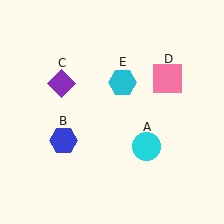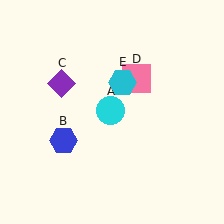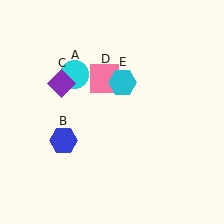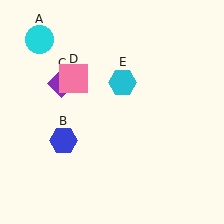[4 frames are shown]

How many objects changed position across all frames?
2 objects changed position: cyan circle (object A), pink square (object D).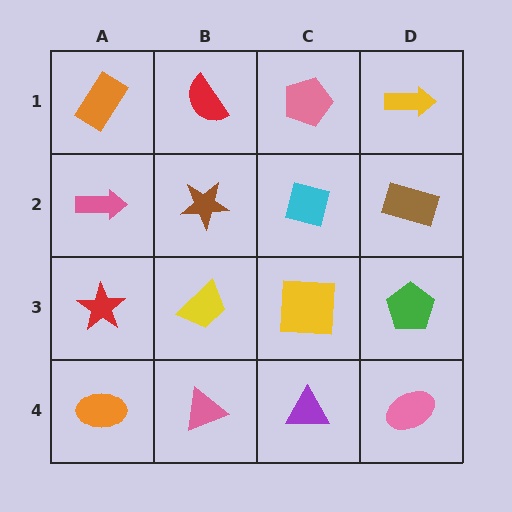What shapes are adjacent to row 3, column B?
A brown star (row 2, column B), a pink triangle (row 4, column B), a red star (row 3, column A), a yellow square (row 3, column C).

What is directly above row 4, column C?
A yellow square.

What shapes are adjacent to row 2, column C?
A pink pentagon (row 1, column C), a yellow square (row 3, column C), a brown star (row 2, column B), a brown rectangle (row 2, column D).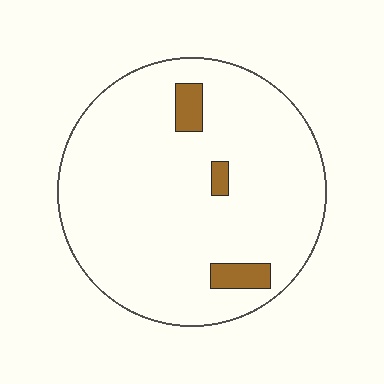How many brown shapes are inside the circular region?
3.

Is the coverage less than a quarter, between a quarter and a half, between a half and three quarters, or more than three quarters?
Less than a quarter.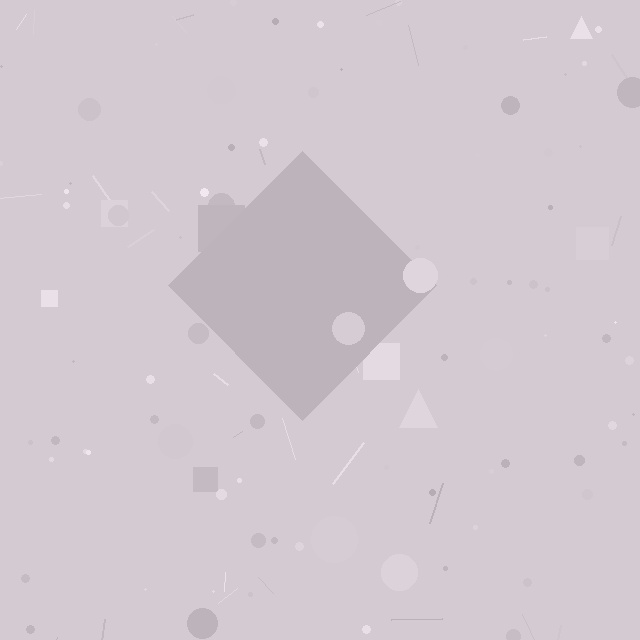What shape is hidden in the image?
A diamond is hidden in the image.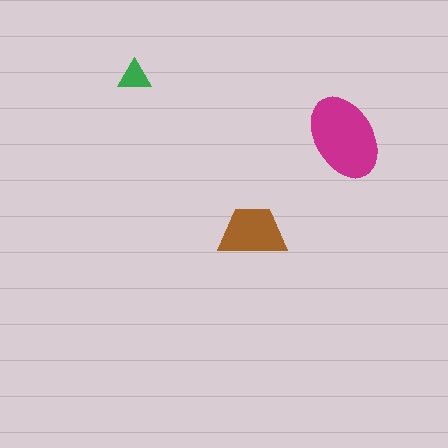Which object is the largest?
The magenta ellipse.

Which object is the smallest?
The green triangle.